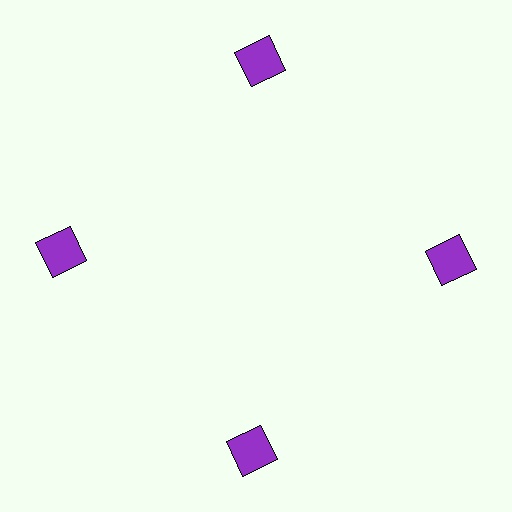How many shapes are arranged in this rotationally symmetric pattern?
There are 4 shapes, arranged in 4 groups of 1.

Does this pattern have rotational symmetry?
Yes, this pattern has 4-fold rotational symmetry. It looks the same after rotating 90 degrees around the center.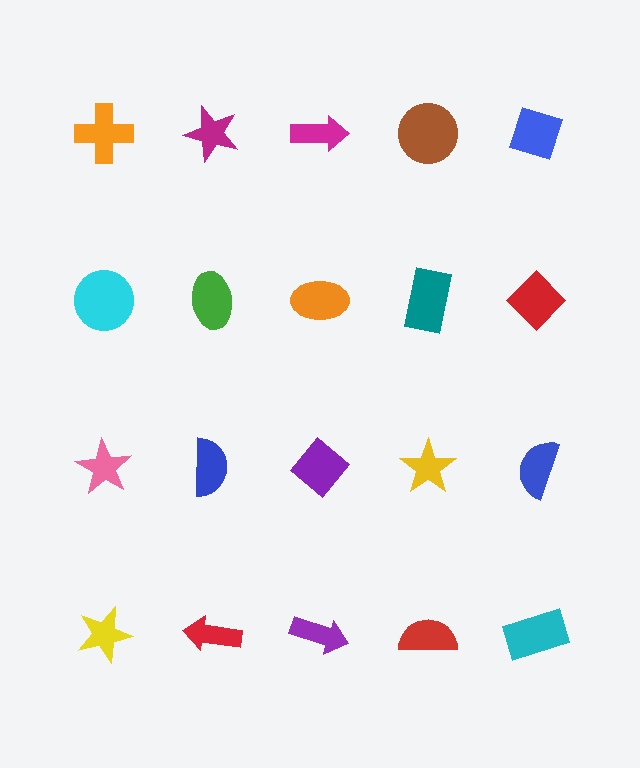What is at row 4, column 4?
A red semicircle.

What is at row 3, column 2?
A blue semicircle.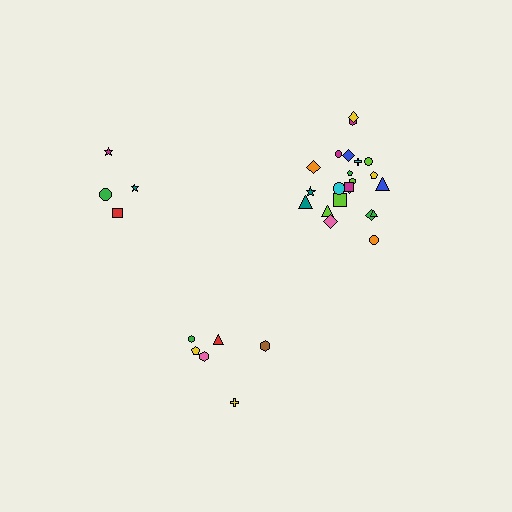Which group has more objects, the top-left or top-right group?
The top-right group.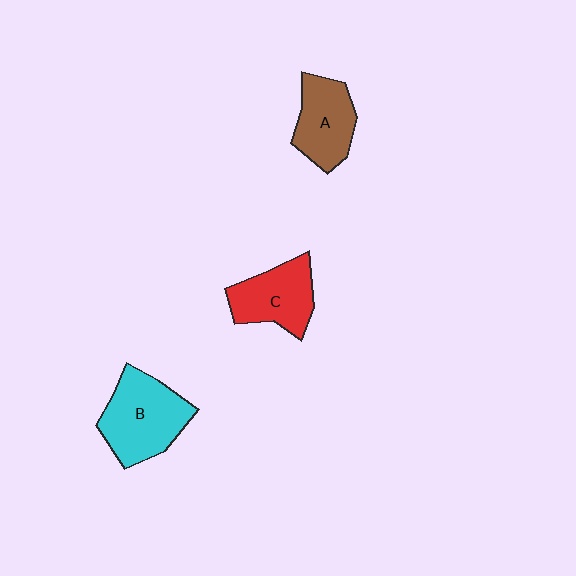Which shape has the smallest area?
Shape A (brown).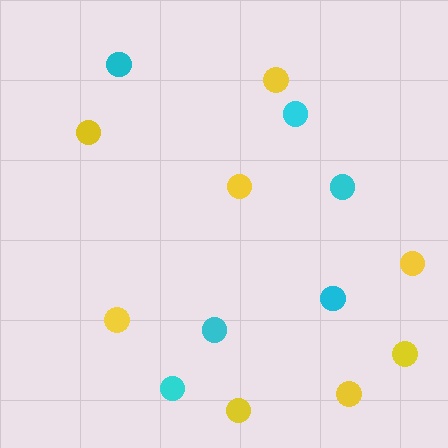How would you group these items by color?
There are 2 groups: one group of cyan circles (6) and one group of yellow circles (8).